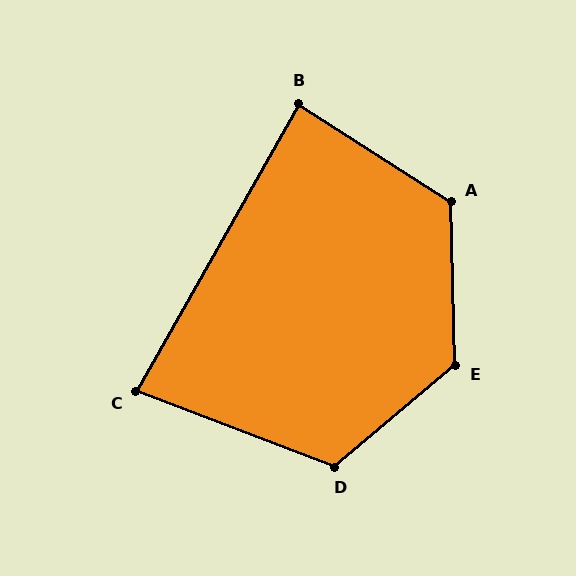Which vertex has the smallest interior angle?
C, at approximately 81 degrees.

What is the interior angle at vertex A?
Approximately 124 degrees (obtuse).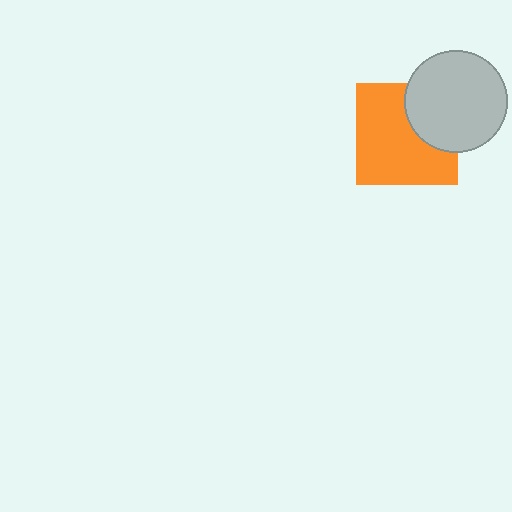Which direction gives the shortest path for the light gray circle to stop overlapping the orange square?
Moving right gives the shortest separation.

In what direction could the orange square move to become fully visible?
The orange square could move left. That would shift it out from behind the light gray circle entirely.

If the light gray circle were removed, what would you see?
You would see the complete orange square.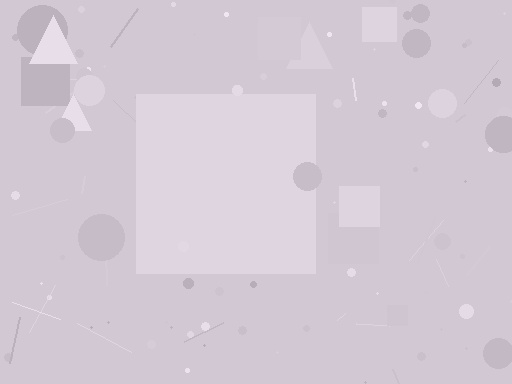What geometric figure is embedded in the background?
A square is embedded in the background.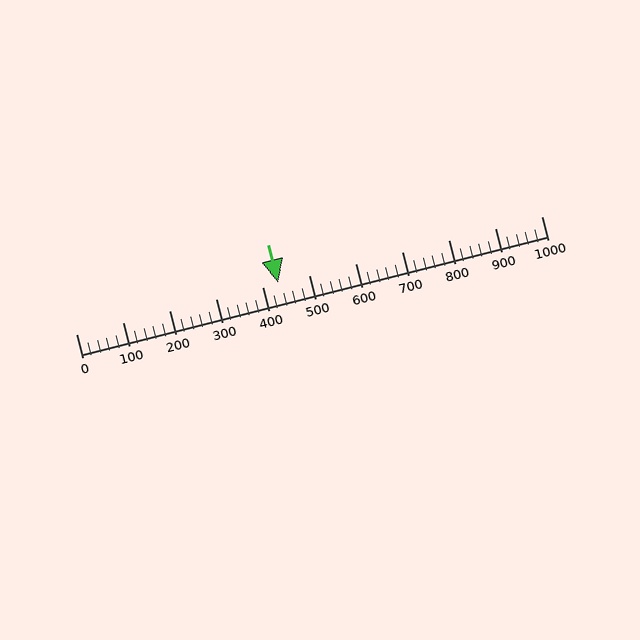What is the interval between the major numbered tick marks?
The major tick marks are spaced 100 units apart.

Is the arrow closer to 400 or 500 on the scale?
The arrow is closer to 400.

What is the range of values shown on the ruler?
The ruler shows values from 0 to 1000.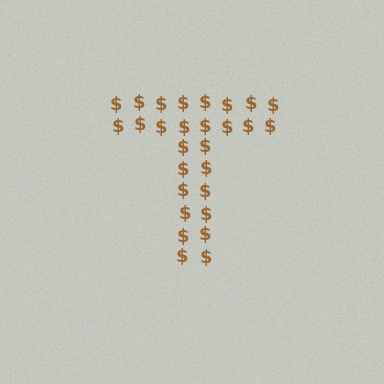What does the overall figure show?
The overall figure shows the letter T.